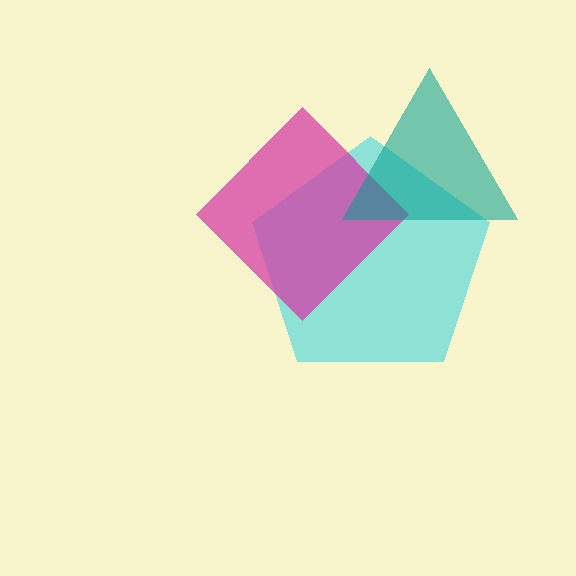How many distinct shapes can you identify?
There are 3 distinct shapes: a cyan pentagon, a magenta diamond, a teal triangle.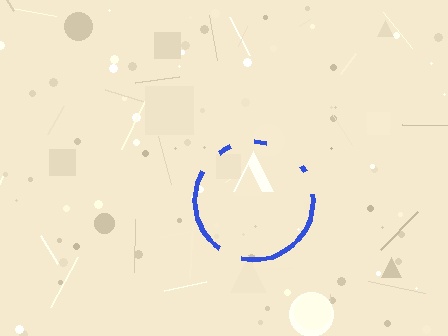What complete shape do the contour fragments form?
The contour fragments form a circle.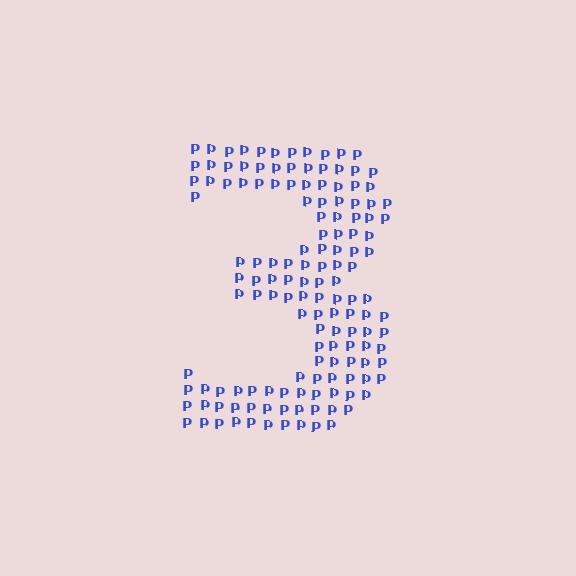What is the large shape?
The large shape is the digit 3.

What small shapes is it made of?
It is made of small letter P's.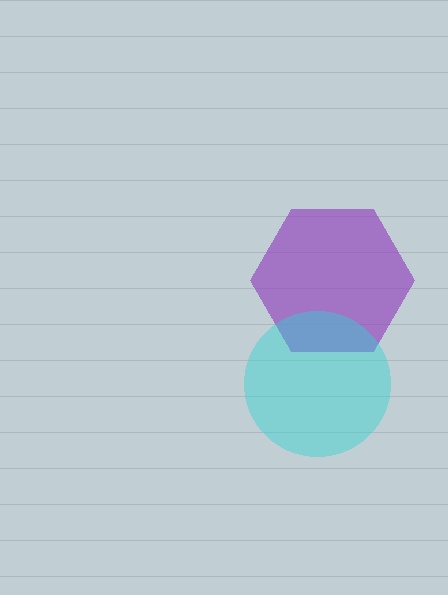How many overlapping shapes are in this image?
There are 2 overlapping shapes in the image.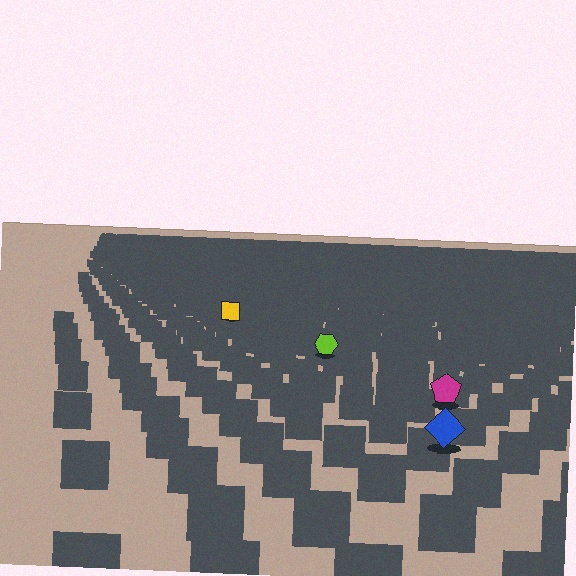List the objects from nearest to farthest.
From nearest to farthest: the blue diamond, the magenta pentagon, the lime hexagon, the yellow square.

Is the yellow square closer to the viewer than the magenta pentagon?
No. The magenta pentagon is closer — you can tell from the texture gradient: the ground texture is coarser near it.